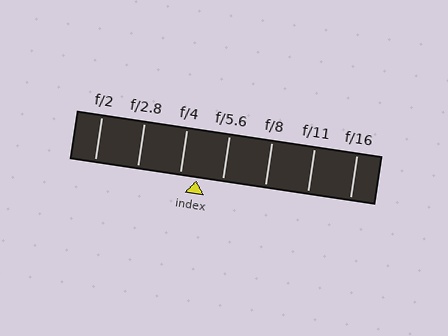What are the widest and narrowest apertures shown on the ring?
The widest aperture shown is f/2 and the narrowest is f/16.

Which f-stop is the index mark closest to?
The index mark is closest to f/4.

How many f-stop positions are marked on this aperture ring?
There are 7 f-stop positions marked.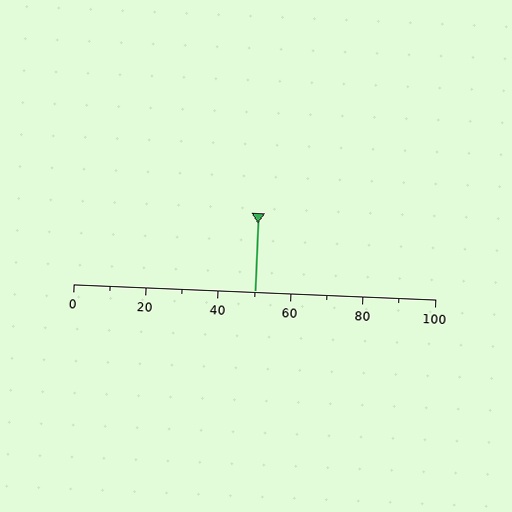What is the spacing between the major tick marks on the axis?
The major ticks are spaced 20 apart.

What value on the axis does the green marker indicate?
The marker indicates approximately 50.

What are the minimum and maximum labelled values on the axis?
The axis runs from 0 to 100.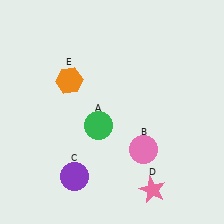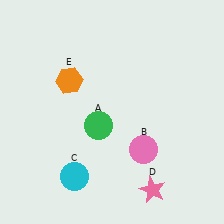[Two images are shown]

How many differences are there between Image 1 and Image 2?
There is 1 difference between the two images.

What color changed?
The circle (C) changed from purple in Image 1 to cyan in Image 2.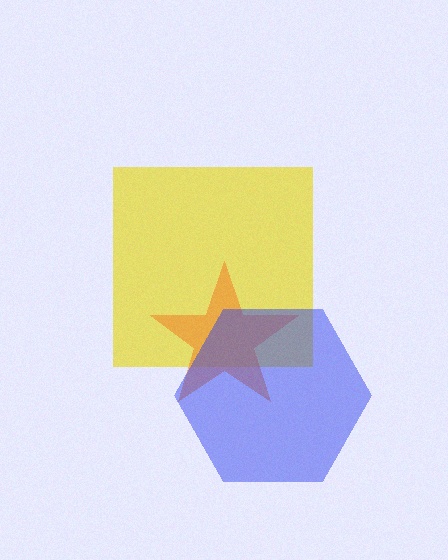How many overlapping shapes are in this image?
There are 3 overlapping shapes in the image.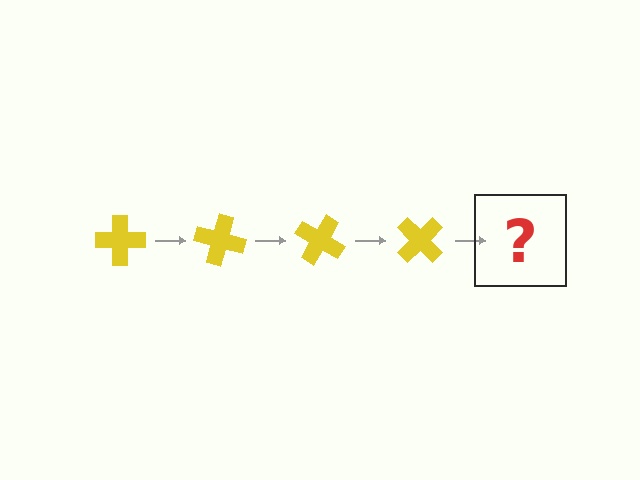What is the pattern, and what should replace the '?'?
The pattern is that the cross rotates 15 degrees each step. The '?' should be a yellow cross rotated 60 degrees.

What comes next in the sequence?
The next element should be a yellow cross rotated 60 degrees.